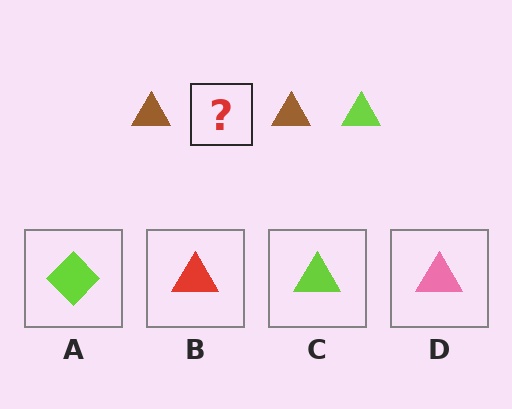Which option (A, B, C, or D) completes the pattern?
C.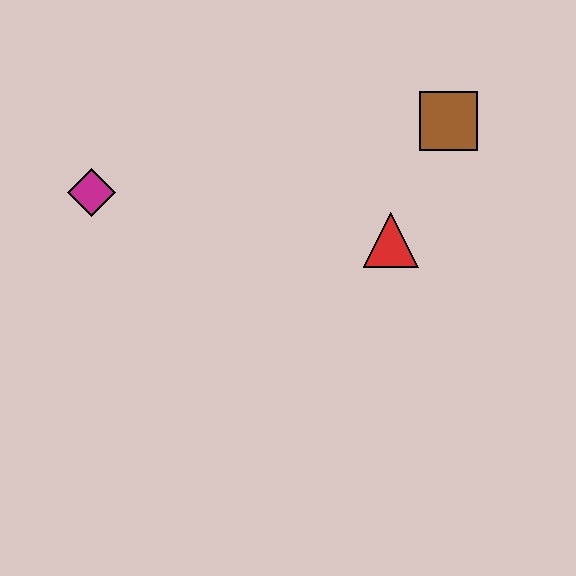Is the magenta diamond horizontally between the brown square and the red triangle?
No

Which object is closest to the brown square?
The red triangle is closest to the brown square.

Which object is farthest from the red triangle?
The magenta diamond is farthest from the red triangle.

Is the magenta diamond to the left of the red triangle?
Yes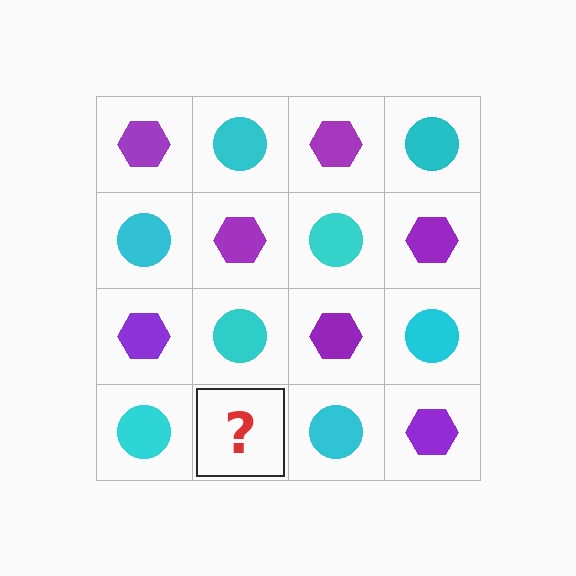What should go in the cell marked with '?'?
The missing cell should contain a purple hexagon.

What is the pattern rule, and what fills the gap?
The rule is that it alternates purple hexagon and cyan circle in a checkerboard pattern. The gap should be filled with a purple hexagon.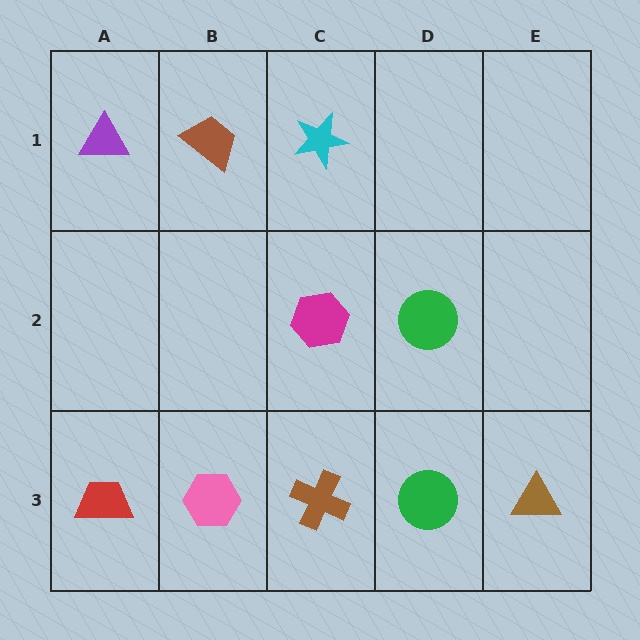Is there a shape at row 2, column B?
No, that cell is empty.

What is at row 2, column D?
A green circle.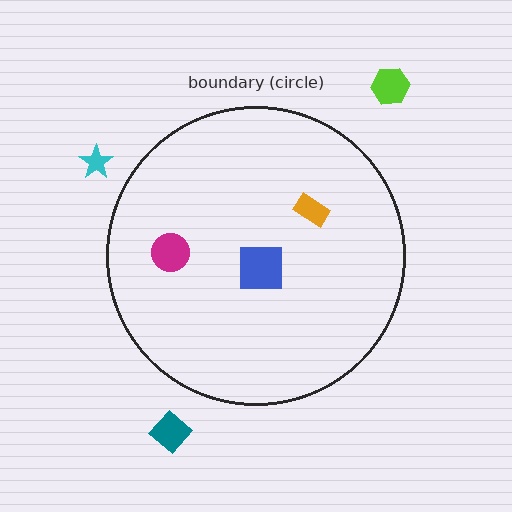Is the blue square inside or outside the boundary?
Inside.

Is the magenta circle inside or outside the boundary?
Inside.